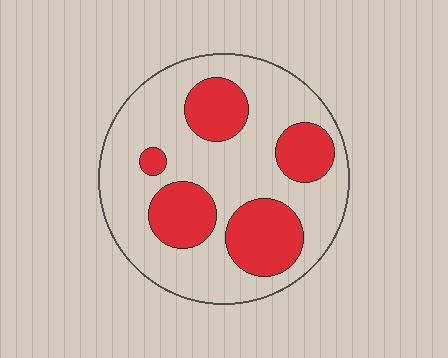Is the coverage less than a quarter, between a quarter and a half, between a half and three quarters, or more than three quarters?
Between a quarter and a half.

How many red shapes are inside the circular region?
5.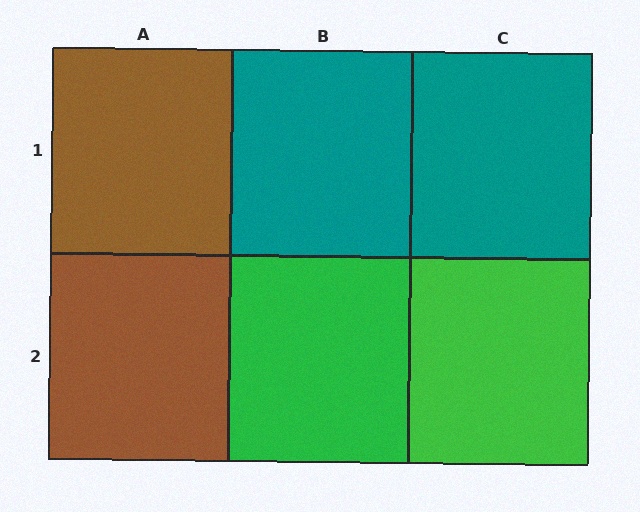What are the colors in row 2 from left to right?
Brown, green, green.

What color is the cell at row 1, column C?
Teal.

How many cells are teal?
2 cells are teal.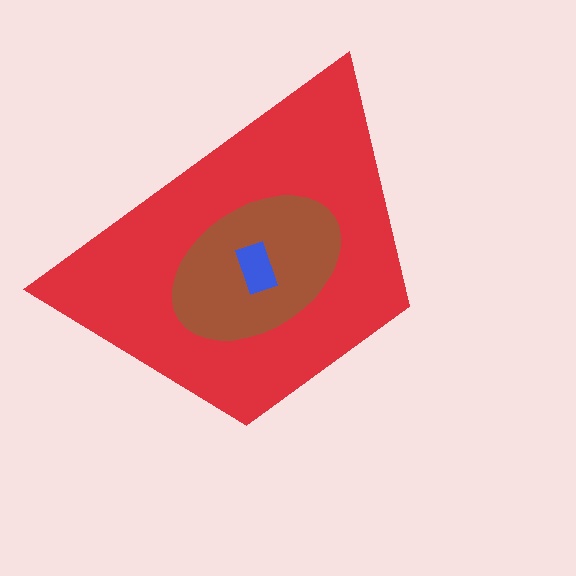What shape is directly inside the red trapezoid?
The brown ellipse.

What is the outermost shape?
The red trapezoid.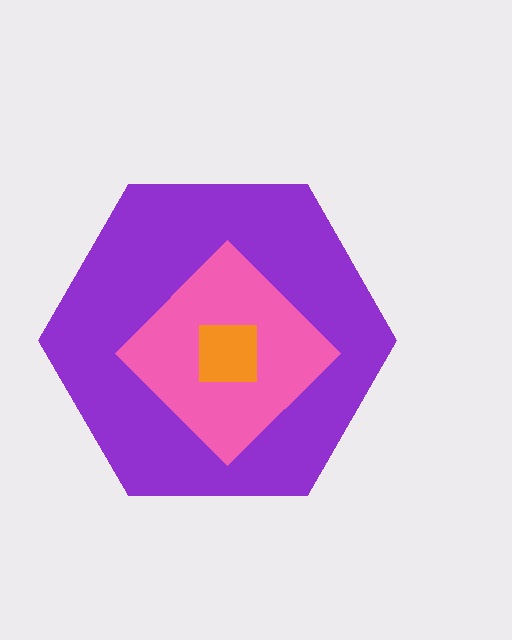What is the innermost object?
The orange square.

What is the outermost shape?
The purple hexagon.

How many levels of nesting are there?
3.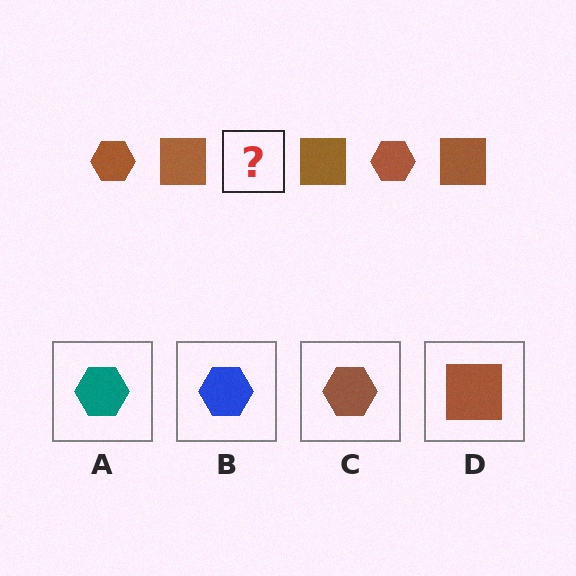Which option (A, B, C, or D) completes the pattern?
C.